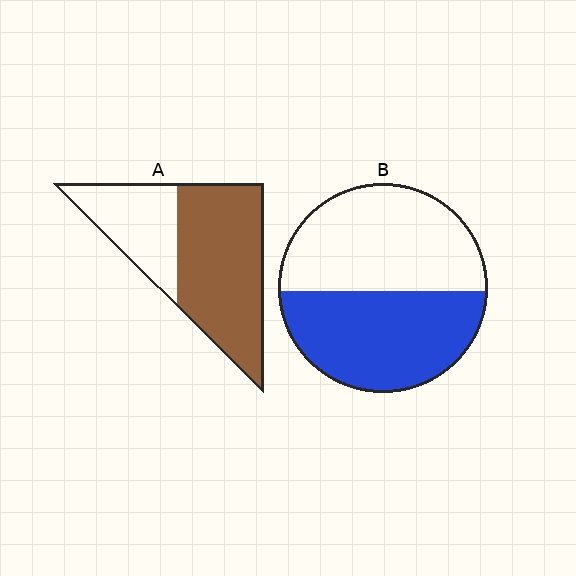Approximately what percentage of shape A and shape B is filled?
A is approximately 65% and B is approximately 50%.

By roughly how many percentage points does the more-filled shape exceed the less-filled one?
By roughly 15 percentage points (A over B).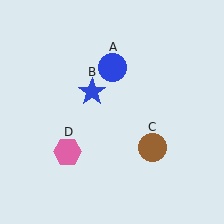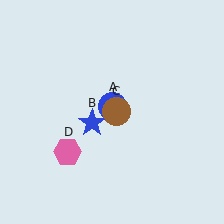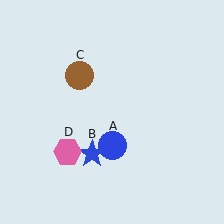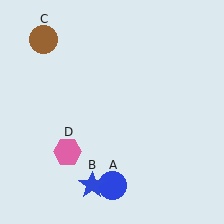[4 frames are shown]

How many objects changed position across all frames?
3 objects changed position: blue circle (object A), blue star (object B), brown circle (object C).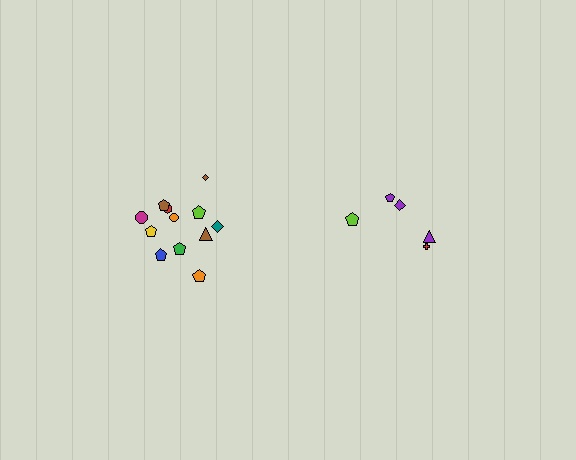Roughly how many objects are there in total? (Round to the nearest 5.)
Roughly 15 objects in total.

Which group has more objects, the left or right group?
The left group.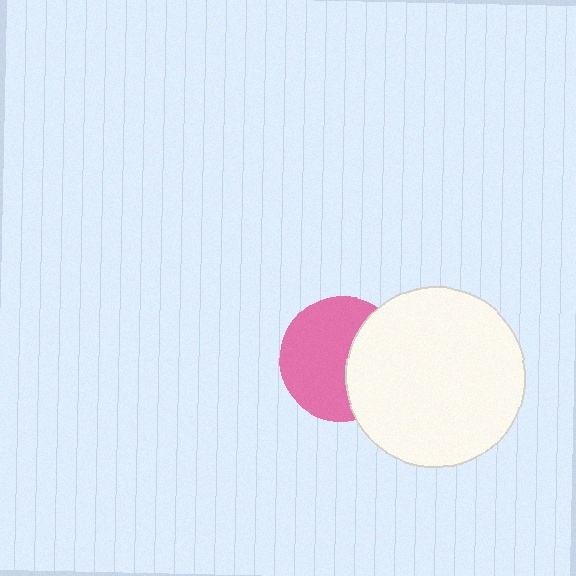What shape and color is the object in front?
The object in front is a white circle.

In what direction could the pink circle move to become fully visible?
The pink circle could move left. That would shift it out from behind the white circle entirely.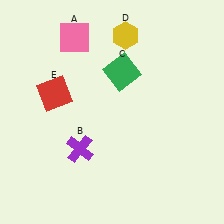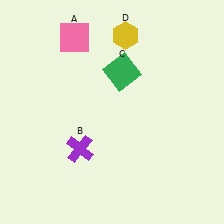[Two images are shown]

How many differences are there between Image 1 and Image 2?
There is 1 difference between the two images.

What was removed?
The red square (E) was removed in Image 2.